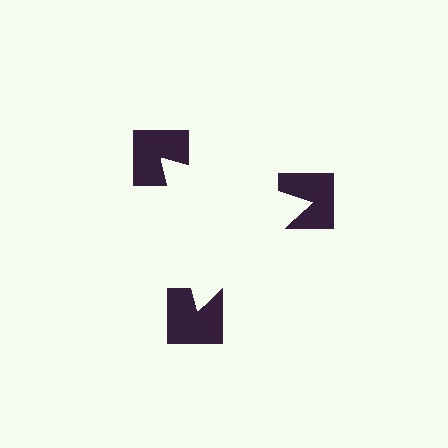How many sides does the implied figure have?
3 sides.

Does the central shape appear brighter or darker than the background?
It typically appears slightly brighter than the background, even though no actual brightness change is drawn.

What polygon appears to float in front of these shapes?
An illusory triangle — its edges are inferred from the aligned wedge cuts in the notched squares, not physically drawn.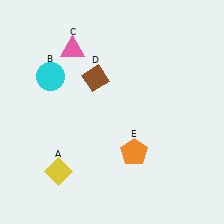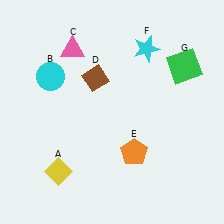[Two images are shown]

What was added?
A cyan star (F), a green square (G) were added in Image 2.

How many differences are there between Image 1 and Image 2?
There are 2 differences between the two images.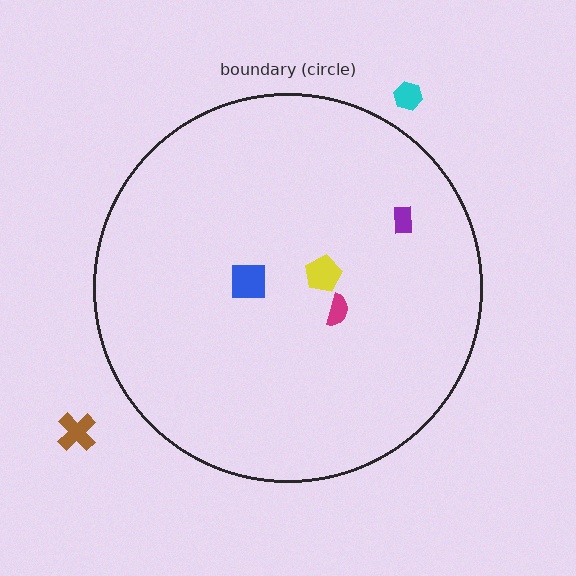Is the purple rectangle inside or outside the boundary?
Inside.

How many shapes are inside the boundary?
4 inside, 2 outside.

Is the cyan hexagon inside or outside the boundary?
Outside.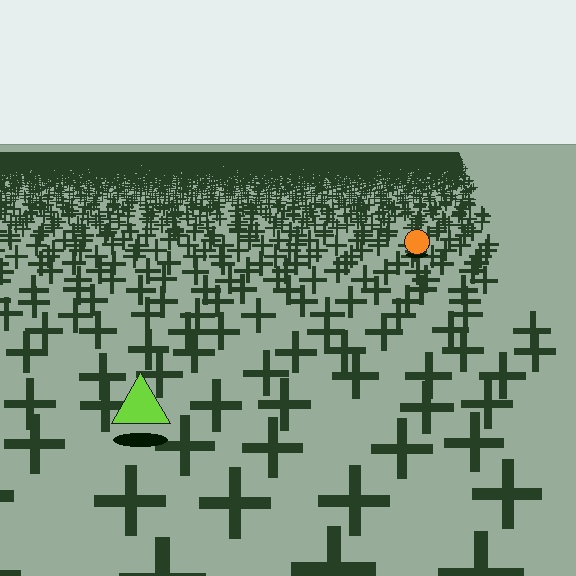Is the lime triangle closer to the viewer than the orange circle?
Yes. The lime triangle is closer — you can tell from the texture gradient: the ground texture is coarser near it.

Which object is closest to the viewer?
The lime triangle is closest. The texture marks near it are larger and more spread out.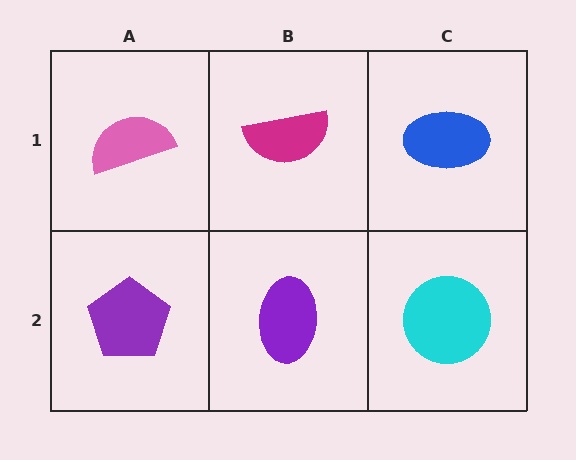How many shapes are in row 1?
3 shapes.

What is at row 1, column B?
A magenta semicircle.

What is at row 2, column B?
A purple ellipse.